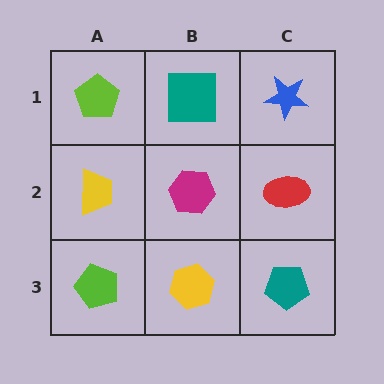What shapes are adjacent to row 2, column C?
A blue star (row 1, column C), a teal pentagon (row 3, column C), a magenta hexagon (row 2, column B).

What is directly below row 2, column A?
A lime pentagon.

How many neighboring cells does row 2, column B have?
4.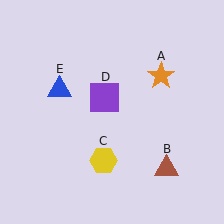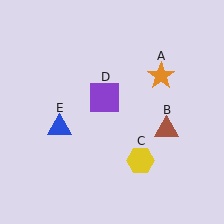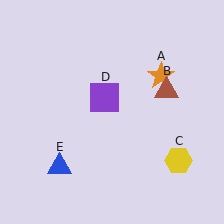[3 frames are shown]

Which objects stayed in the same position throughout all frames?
Orange star (object A) and purple square (object D) remained stationary.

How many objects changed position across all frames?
3 objects changed position: brown triangle (object B), yellow hexagon (object C), blue triangle (object E).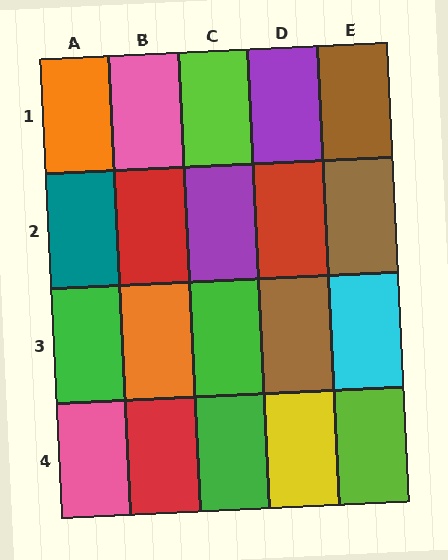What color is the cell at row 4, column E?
Lime.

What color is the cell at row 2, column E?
Brown.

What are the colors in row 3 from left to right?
Green, orange, green, brown, cyan.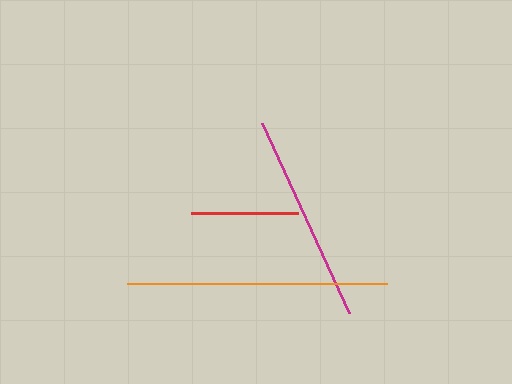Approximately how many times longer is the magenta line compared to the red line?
The magenta line is approximately 2.0 times the length of the red line.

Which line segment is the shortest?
The red line is the shortest at approximately 107 pixels.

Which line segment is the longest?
The orange line is the longest at approximately 260 pixels.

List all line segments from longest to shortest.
From longest to shortest: orange, magenta, red.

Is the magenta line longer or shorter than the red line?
The magenta line is longer than the red line.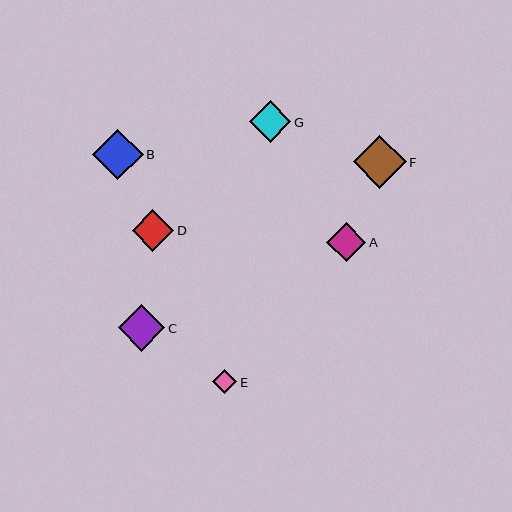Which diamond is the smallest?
Diamond E is the smallest with a size of approximately 24 pixels.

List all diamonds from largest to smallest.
From largest to smallest: F, B, C, G, D, A, E.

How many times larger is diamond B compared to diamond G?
Diamond B is approximately 1.2 times the size of diamond G.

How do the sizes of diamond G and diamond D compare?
Diamond G and diamond D are approximately the same size.